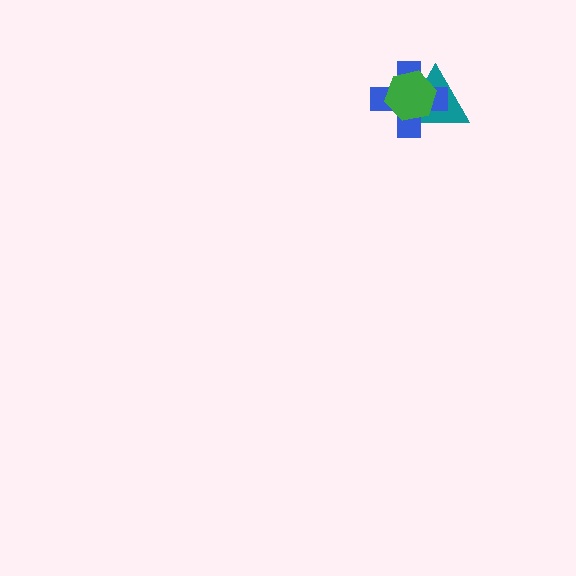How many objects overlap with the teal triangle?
2 objects overlap with the teal triangle.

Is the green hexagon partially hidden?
No, no other shape covers it.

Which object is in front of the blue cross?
The green hexagon is in front of the blue cross.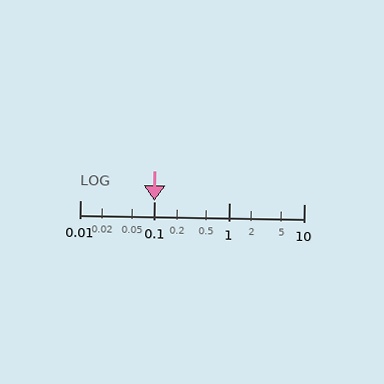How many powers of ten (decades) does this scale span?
The scale spans 3 decades, from 0.01 to 10.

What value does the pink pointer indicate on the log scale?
The pointer indicates approximately 0.098.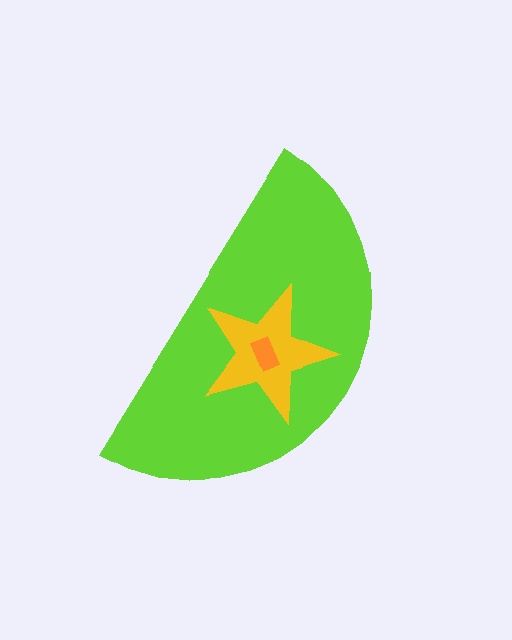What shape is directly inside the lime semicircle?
The yellow star.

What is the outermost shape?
The lime semicircle.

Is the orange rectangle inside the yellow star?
Yes.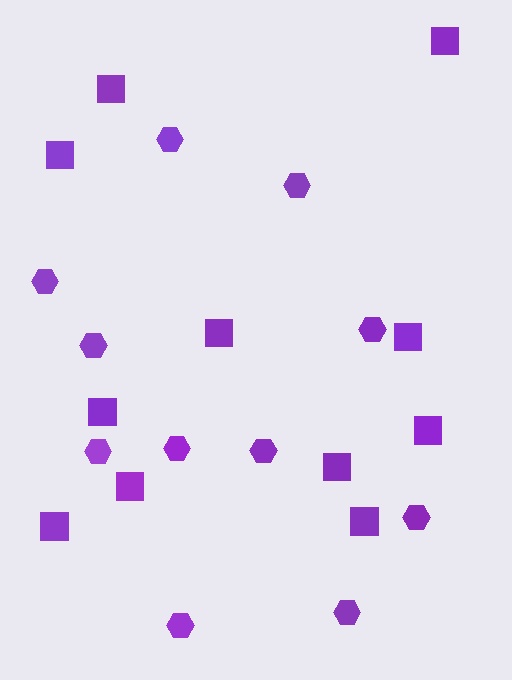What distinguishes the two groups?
There are 2 groups: one group of squares (11) and one group of hexagons (11).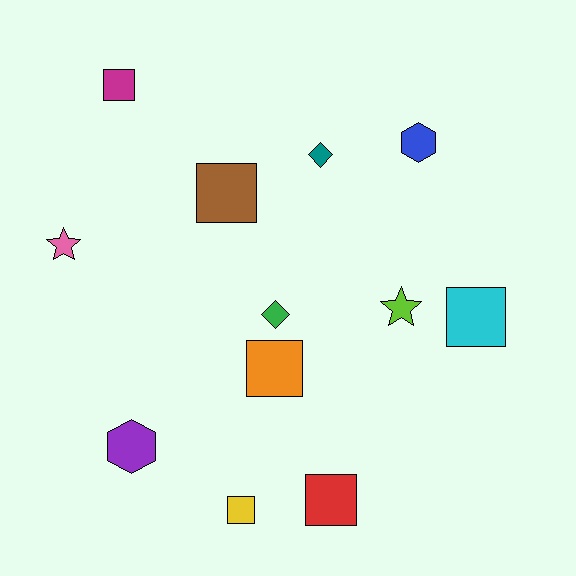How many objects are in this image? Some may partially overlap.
There are 12 objects.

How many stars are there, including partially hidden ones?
There are 2 stars.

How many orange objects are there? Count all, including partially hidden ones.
There is 1 orange object.